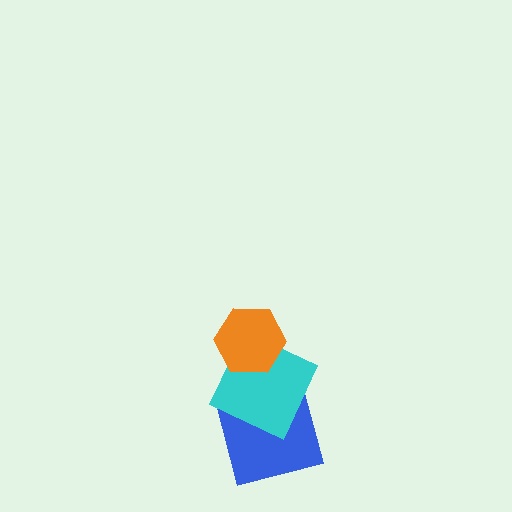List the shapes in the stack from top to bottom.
From top to bottom: the orange hexagon, the cyan square, the blue square.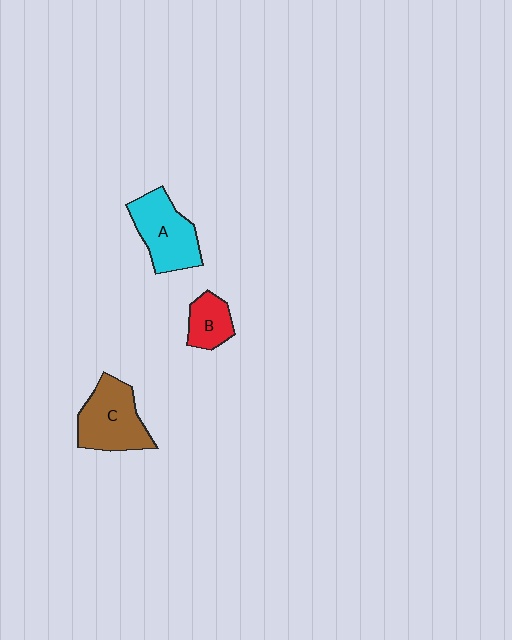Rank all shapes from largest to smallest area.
From largest to smallest: C (brown), A (cyan), B (red).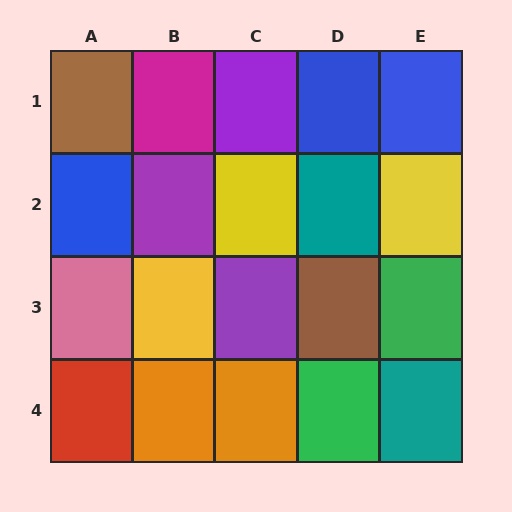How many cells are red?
1 cell is red.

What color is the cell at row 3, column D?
Brown.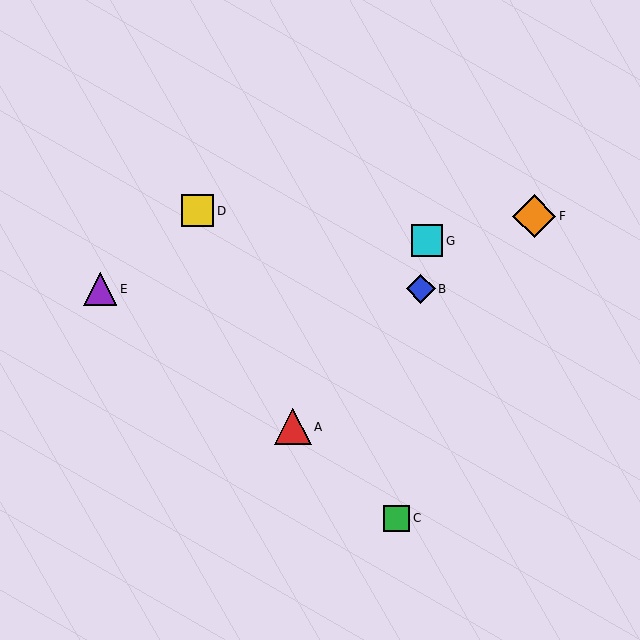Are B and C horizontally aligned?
No, B is at y≈289 and C is at y≈518.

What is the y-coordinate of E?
Object E is at y≈289.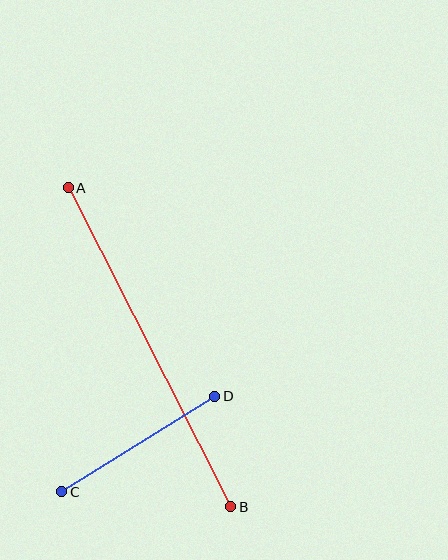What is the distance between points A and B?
The distance is approximately 358 pixels.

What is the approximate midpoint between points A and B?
The midpoint is at approximately (150, 347) pixels.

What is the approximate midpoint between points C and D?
The midpoint is at approximately (138, 444) pixels.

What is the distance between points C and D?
The distance is approximately 180 pixels.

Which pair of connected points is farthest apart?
Points A and B are farthest apart.